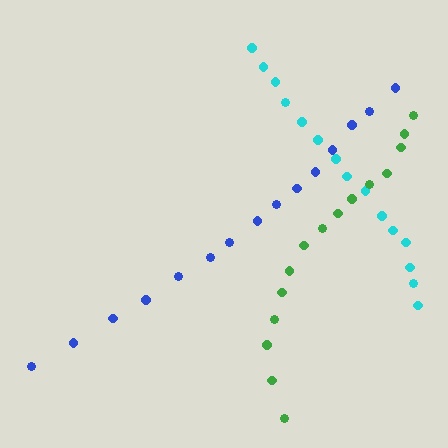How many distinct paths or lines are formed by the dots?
There are 3 distinct paths.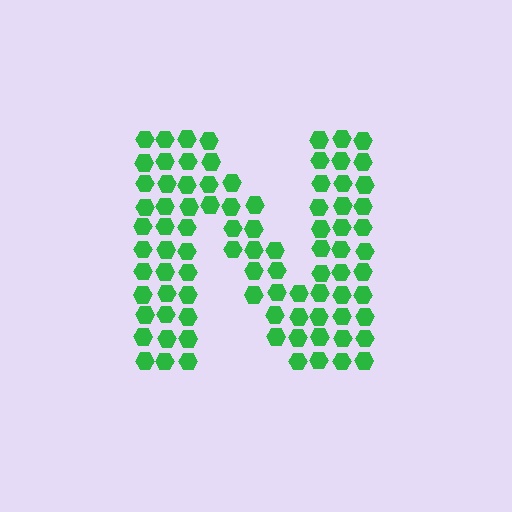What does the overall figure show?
The overall figure shows the letter N.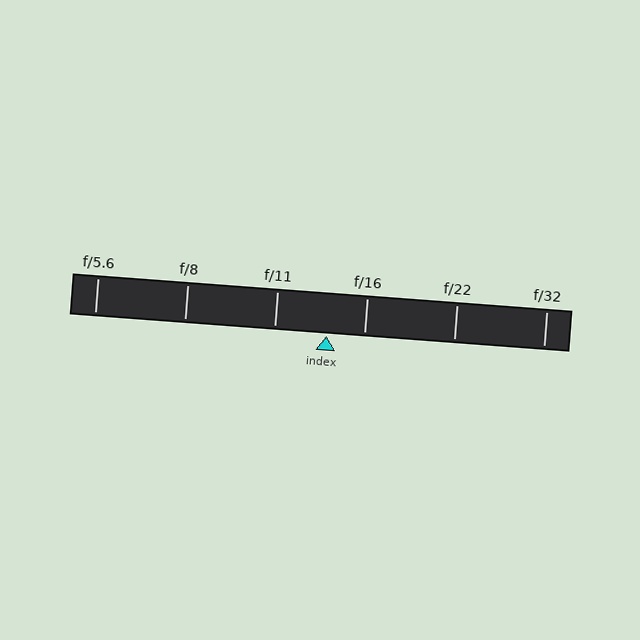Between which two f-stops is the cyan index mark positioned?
The index mark is between f/11 and f/16.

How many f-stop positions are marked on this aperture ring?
There are 6 f-stop positions marked.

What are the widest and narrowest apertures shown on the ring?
The widest aperture shown is f/5.6 and the narrowest is f/32.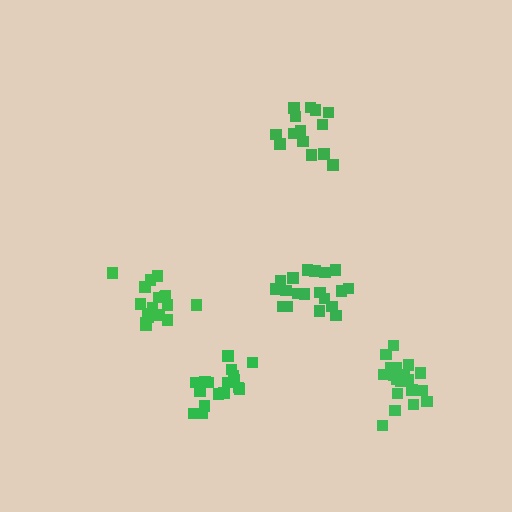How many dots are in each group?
Group 1: 19 dots, Group 2: 14 dots, Group 3: 20 dots, Group 4: 17 dots, Group 5: 17 dots (87 total).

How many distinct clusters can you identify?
There are 5 distinct clusters.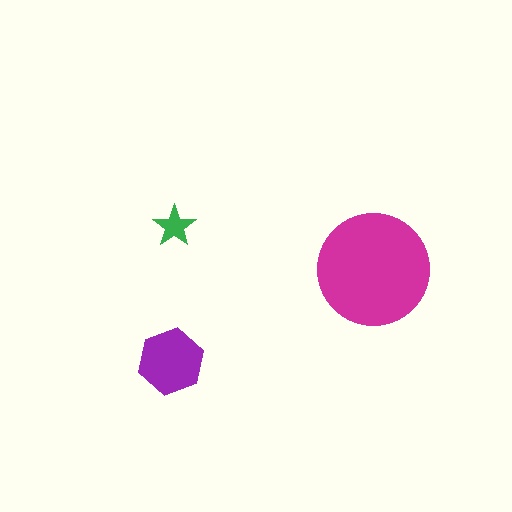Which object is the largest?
The magenta circle.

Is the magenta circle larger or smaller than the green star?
Larger.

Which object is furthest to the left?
The purple hexagon is leftmost.